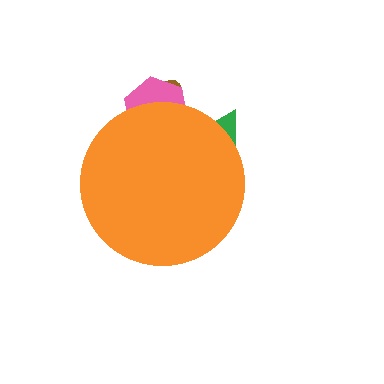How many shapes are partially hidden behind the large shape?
3 shapes are partially hidden.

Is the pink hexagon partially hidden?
Yes, the pink hexagon is partially hidden behind the orange circle.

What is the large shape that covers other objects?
An orange circle.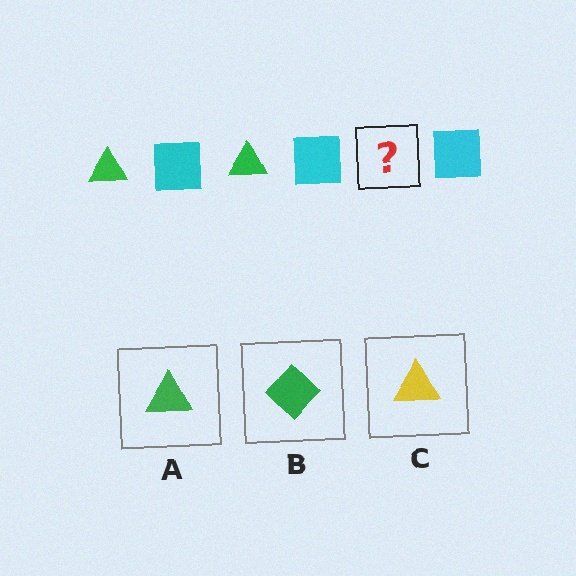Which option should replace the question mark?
Option A.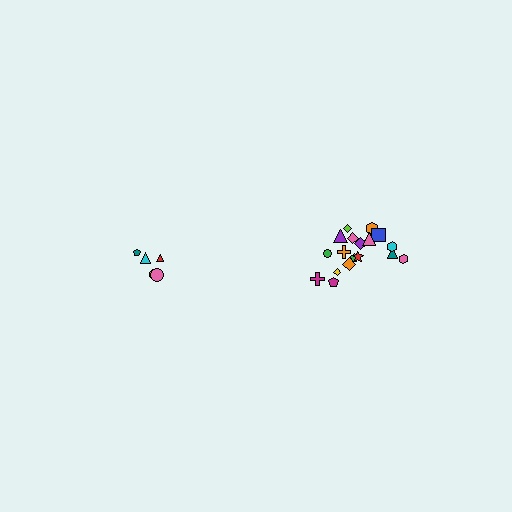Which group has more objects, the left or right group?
The right group.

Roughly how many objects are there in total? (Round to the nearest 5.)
Roughly 25 objects in total.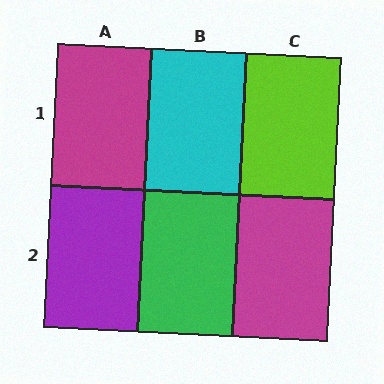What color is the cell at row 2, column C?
Magenta.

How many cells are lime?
1 cell is lime.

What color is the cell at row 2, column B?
Green.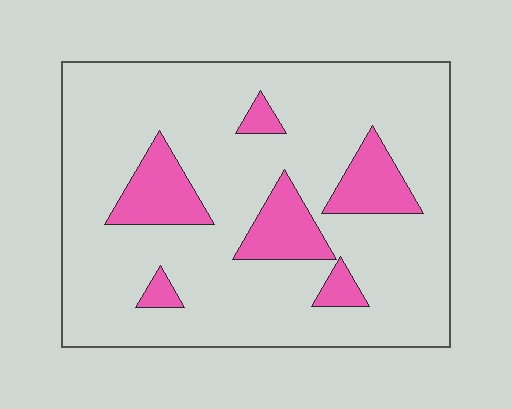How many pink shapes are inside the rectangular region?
6.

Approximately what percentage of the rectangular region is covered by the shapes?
Approximately 15%.